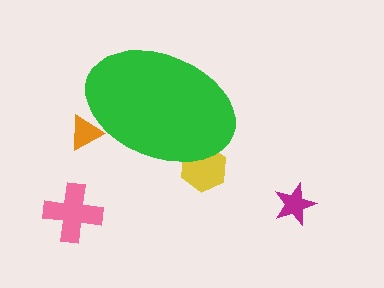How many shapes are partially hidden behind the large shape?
2 shapes are partially hidden.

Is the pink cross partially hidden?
No, the pink cross is fully visible.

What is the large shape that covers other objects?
A green ellipse.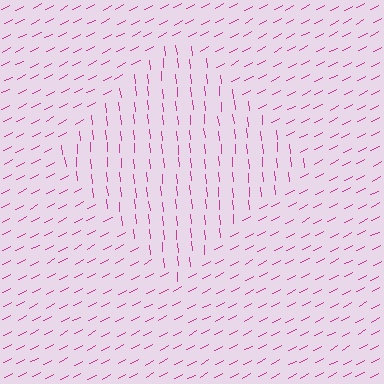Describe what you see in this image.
The image is filled with small magenta line segments. A diamond region in the image has lines oriented differently from the surrounding lines, creating a visible texture boundary.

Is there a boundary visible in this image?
Yes, there is a texture boundary formed by a change in line orientation.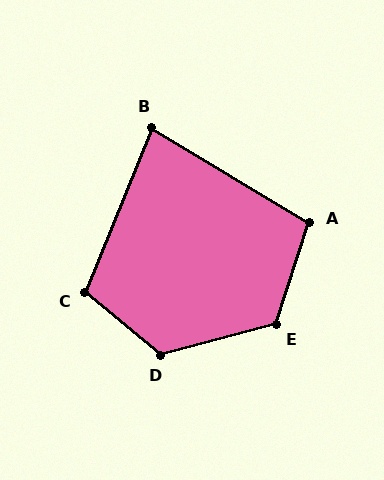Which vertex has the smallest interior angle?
B, at approximately 81 degrees.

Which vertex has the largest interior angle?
D, at approximately 125 degrees.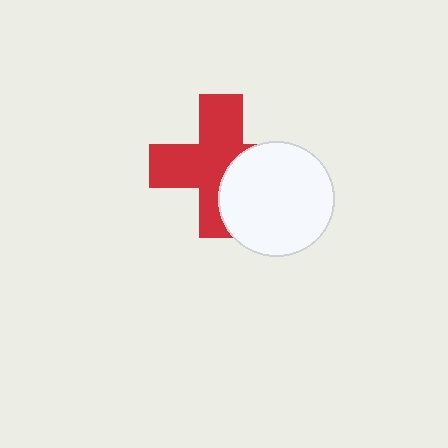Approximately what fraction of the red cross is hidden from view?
Roughly 35% of the red cross is hidden behind the white circle.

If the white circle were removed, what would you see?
You would see the complete red cross.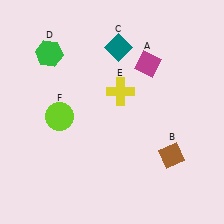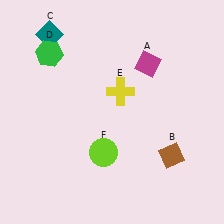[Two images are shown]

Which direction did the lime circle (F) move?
The lime circle (F) moved right.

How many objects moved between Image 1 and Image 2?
2 objects moved between the two images.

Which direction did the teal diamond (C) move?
The teal diamond (C) moved left.